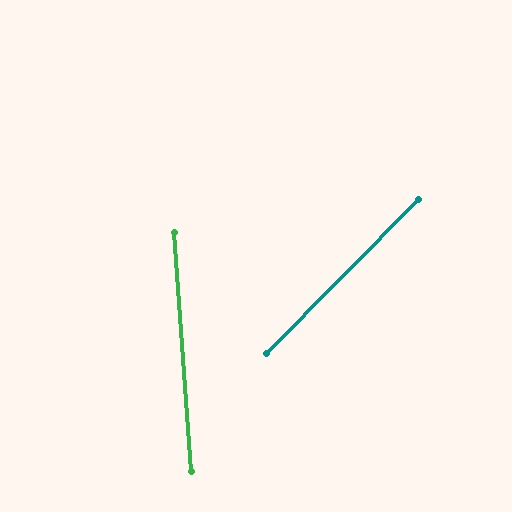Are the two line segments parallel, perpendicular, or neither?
Neither parallel nor perpendicular — they differ by about 49°.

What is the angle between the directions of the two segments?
Approximately 49 degrees.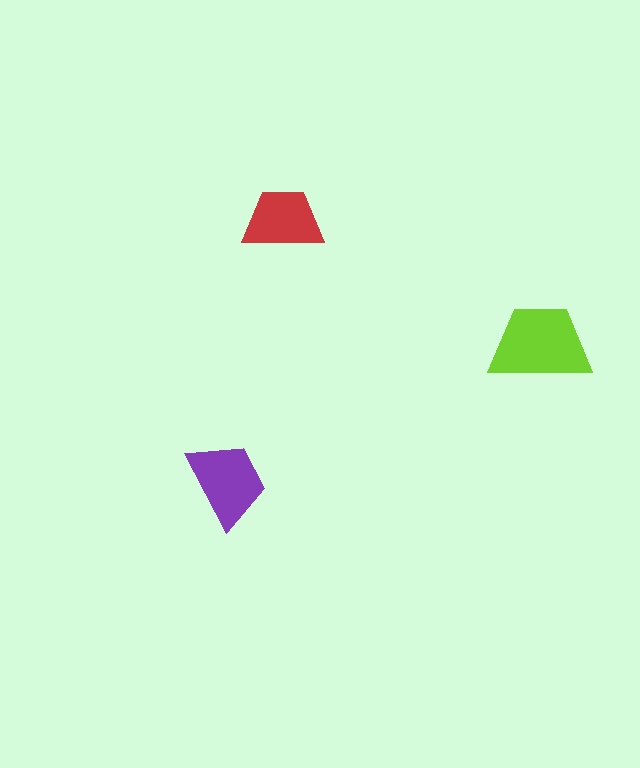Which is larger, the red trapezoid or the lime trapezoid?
The lime one.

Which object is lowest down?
The purple trapezoid is bottommost.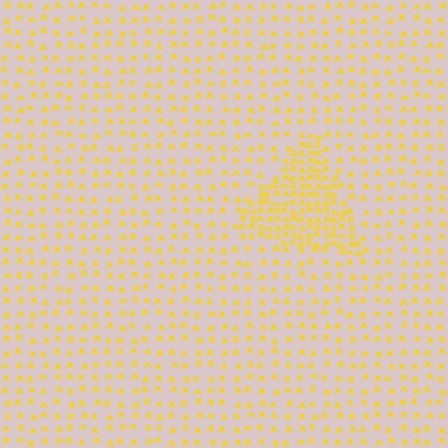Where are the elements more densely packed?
The elements are more densely packed inside the triangle boundary.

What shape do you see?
I see a triangle.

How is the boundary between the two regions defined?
The boundary is defined by a change in element density (approximately 2.4x ratio). All elements are the same color, size, and shape.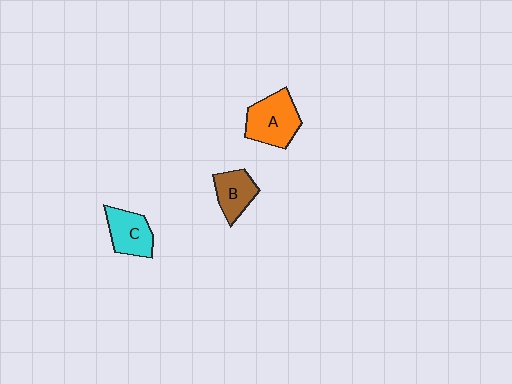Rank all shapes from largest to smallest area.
From largest to smallest: A (orange), C (cyan), B (brown).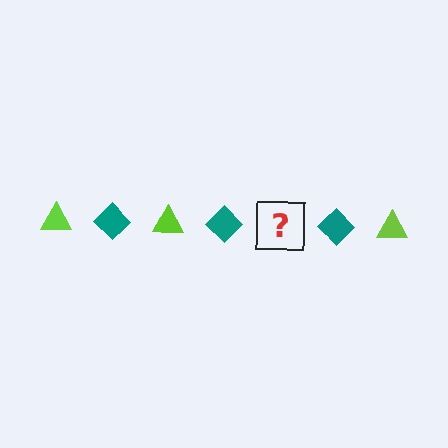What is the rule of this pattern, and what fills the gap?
The rule is that the pattern alternates between lime triangle and teal diamond. The gap should be filled with a lime triangle.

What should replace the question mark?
The question mark should be replaced with a lime triangle.